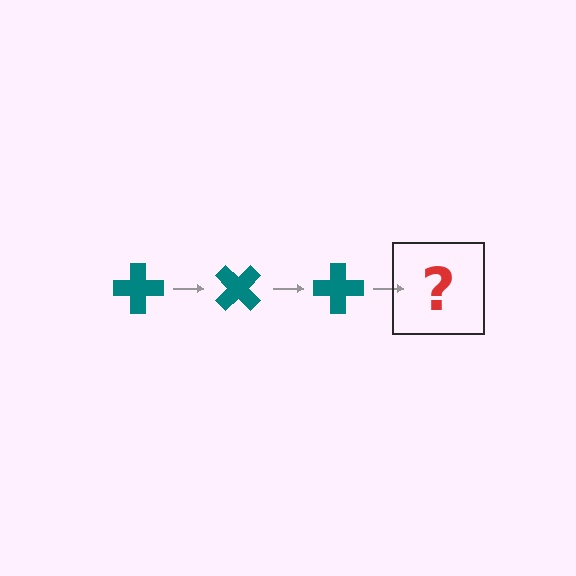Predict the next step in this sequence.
The next step is a teal cross rotated 135 degrees.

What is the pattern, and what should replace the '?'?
The pattern is that the cross rotates 45 degrees each step. The '?' should be a teal cross rotated 135 degrees.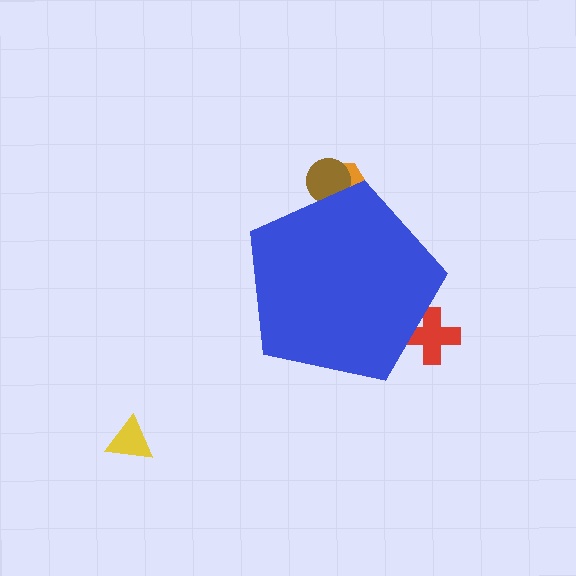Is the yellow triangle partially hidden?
No, the yellow triangle is fully visible.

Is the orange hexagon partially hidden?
Yes, the orange hexagon is partially hidden behind the blue pentagon.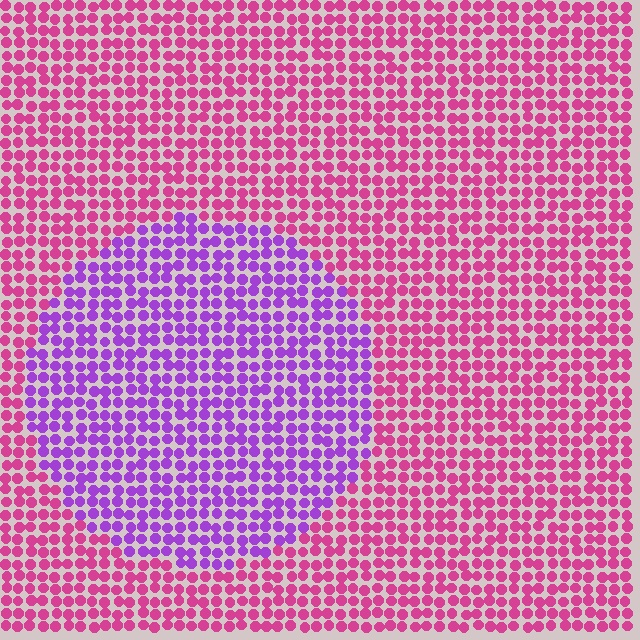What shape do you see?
I see a circle.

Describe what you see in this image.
The image is filled with small magenta elements in a uniform arrangement. A circle-shaped region is visible where the elements are tinted to a slightly different hue, forming a subtle color boundary.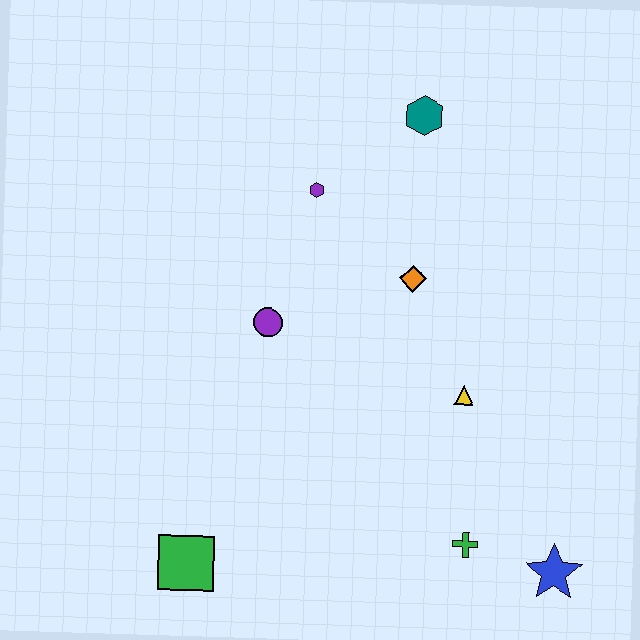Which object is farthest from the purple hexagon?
The blue star is farthest from the purple hexagon.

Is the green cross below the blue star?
No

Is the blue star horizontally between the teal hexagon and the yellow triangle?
No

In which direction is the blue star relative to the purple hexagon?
The blue star is below the purple hexagon.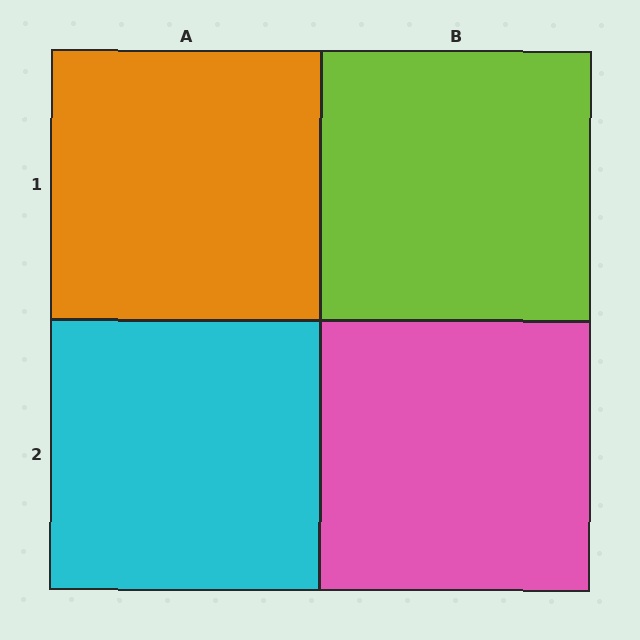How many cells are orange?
1 cell is orange.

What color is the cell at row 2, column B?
Pink.